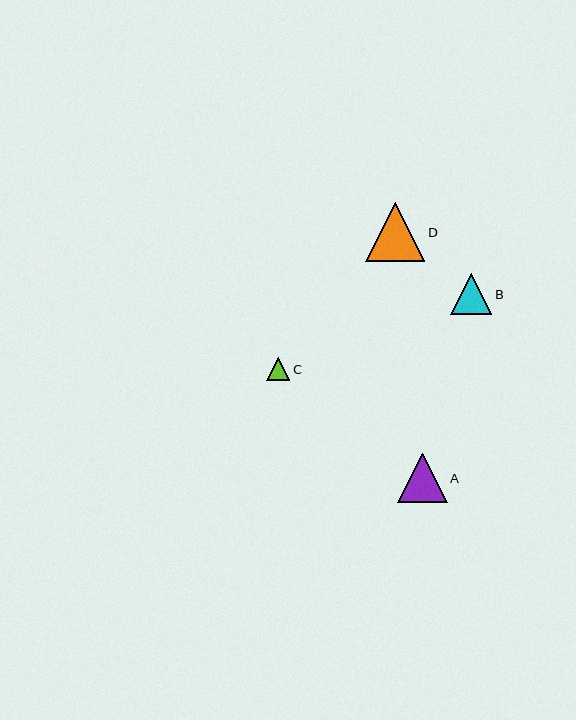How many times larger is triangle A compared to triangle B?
Triangle A is approximately 1.2 times the size of triangle B.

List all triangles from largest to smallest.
From largest to smallest: D, A, B, C.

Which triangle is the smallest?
Triangle C is the smallest with a size of approximately 23 pixels.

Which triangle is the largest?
Triangle D is the largest with a size of approximately 60 pixels.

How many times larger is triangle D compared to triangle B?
Triangle D is approximately 1.4 times the size of triangle B.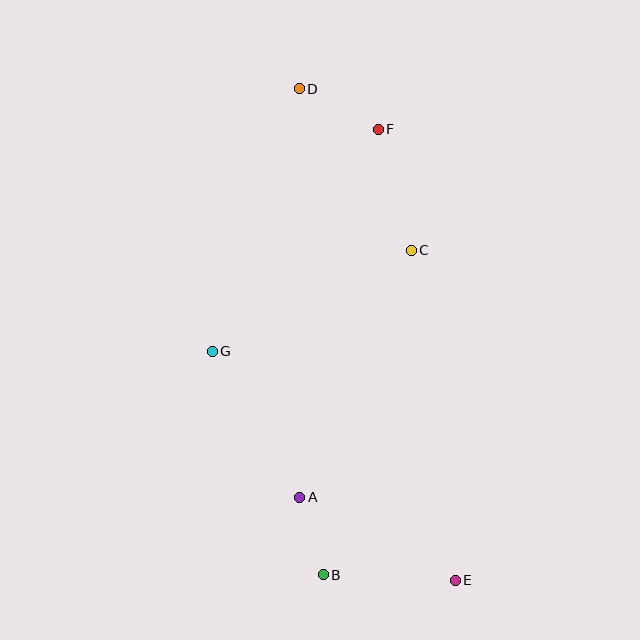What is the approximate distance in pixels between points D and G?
The distance between D and G is approximately 277 pixels.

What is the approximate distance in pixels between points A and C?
The distance between A and C is approximately 271 pixels.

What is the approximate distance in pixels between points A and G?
The distance between A and G is approximately 170 pixels.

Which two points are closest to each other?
Points A and B are closest to each other.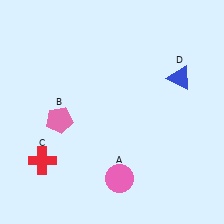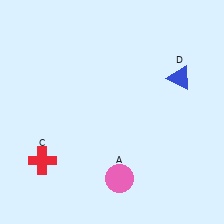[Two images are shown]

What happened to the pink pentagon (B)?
The pink pentagon (B) was removed in Image 2. It was in the bottom-left area of Image 1.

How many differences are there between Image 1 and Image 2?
There is 1 difference between the two images.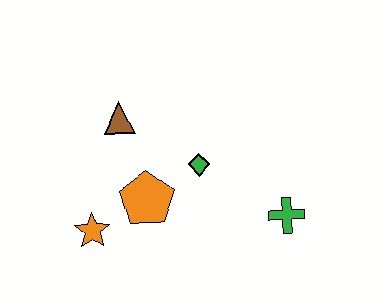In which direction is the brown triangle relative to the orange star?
The brown triangle is above the orange star.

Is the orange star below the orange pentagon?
Yes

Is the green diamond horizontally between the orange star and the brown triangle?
No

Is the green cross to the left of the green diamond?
No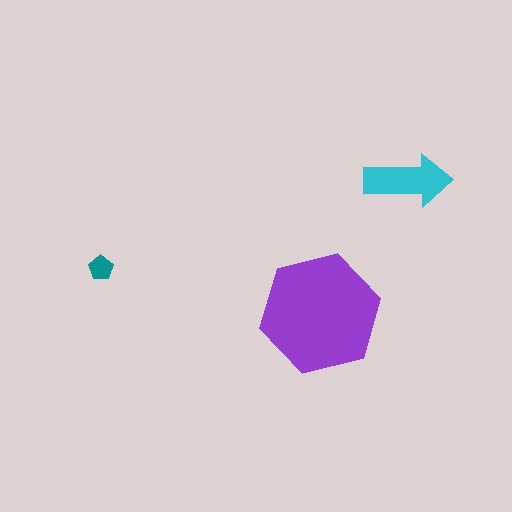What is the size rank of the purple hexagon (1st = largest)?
1st.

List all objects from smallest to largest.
The teal pentagon, the cyan arrow, the purple hexagon.